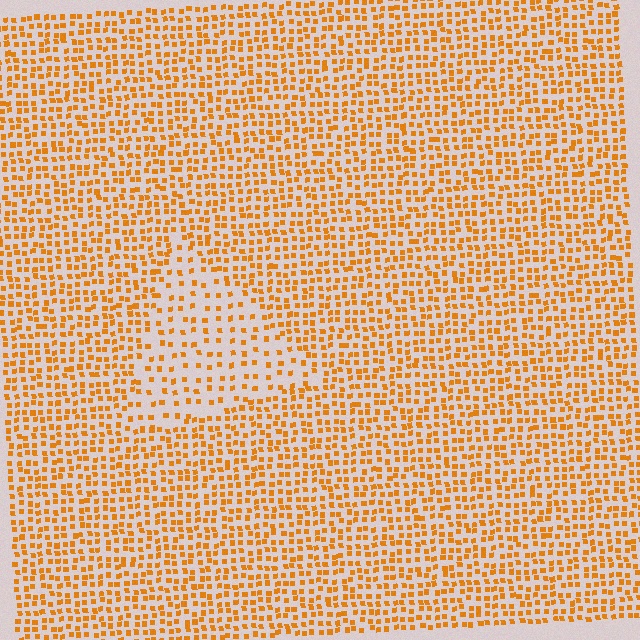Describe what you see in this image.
The image contains small orange elements arranged at two different densities. A triangle-shaped region is visible where the elements are less densely packed than the surrounding area.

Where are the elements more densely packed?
The elements are more densely packed outside the triangle boundary.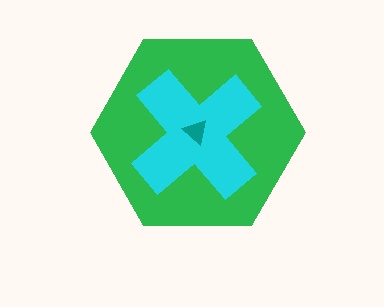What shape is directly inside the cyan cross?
The teal triangle.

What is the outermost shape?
The green hexagon.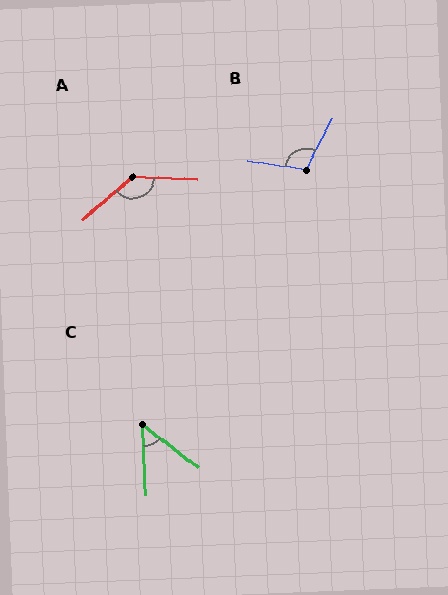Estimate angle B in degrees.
Approximately 108 degrees.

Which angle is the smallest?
C, at approximately 50 degrees.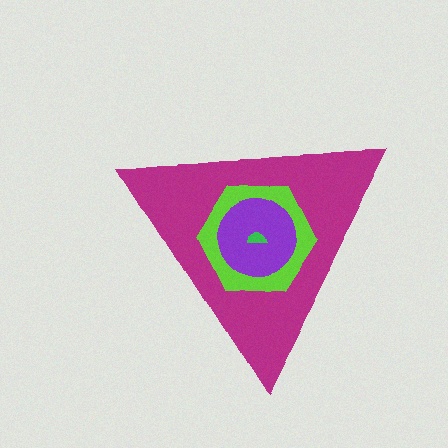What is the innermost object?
The green semicircle.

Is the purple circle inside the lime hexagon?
Yes.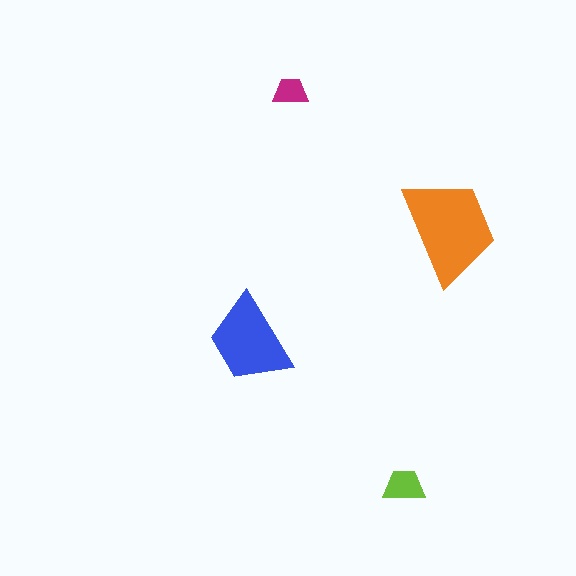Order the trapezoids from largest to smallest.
the orange one, the blue one, the lime one, the magenta one.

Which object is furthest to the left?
The blue trapezoid is leftmost.